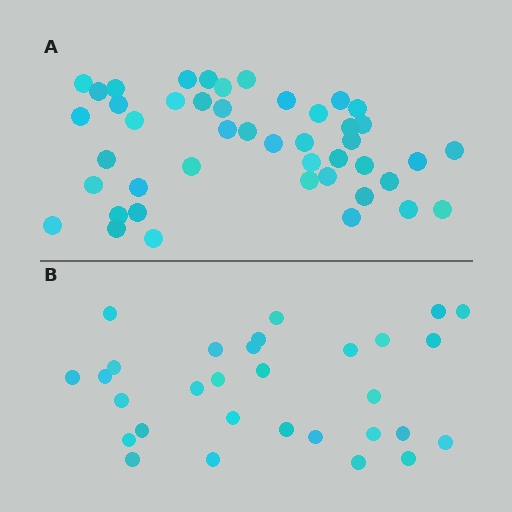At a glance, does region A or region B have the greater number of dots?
Region A (the top region) has more dots.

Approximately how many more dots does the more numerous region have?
Region A has approximately 15 more dots than region B.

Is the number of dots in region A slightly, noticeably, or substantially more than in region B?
Region A has substantially more. The ratio is roughly 1.5 to 1.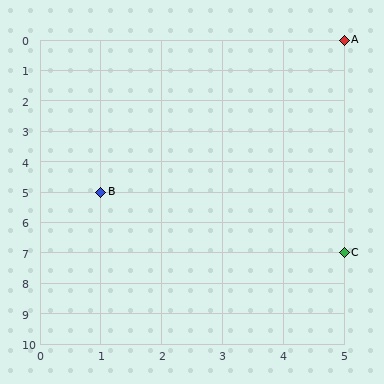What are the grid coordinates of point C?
Point C is at grid coordinates (5, 7).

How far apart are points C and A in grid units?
Points C and A are 7 rows apart.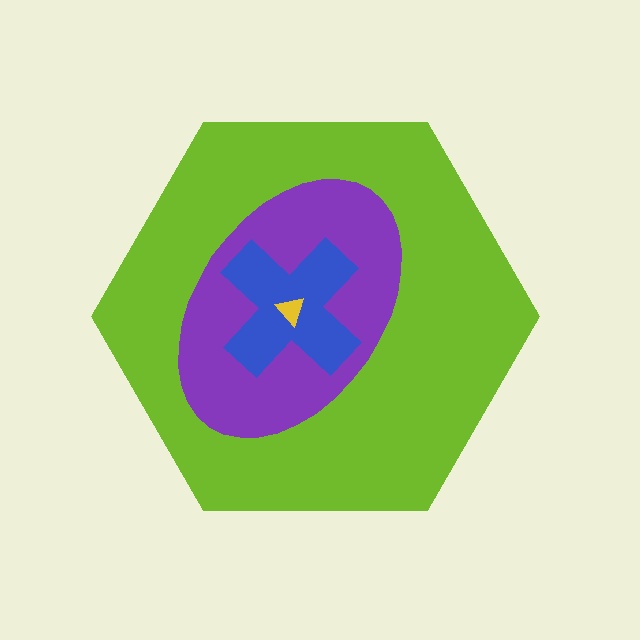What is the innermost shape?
The yellow triangle.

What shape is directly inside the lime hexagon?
The purple ellipse.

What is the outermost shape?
The lime hexagon.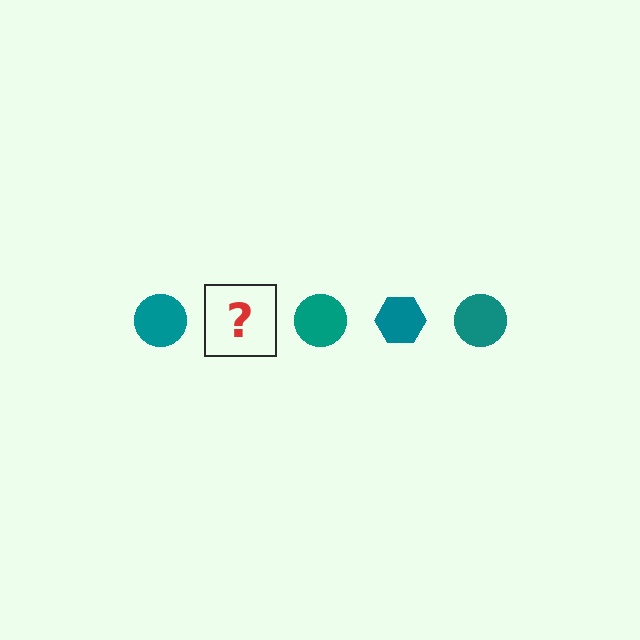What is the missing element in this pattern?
The missing element is a teal hexagon.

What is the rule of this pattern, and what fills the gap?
The rule is that the pattern cycles through circle, hexagon shapes in teal. The gap should be filled with a teal hexagon.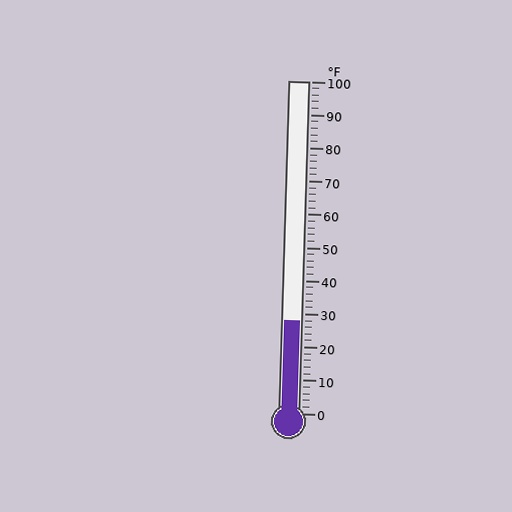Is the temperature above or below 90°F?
The temperature is below 90°F.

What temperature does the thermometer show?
The thermometer shows approximately 28°F.